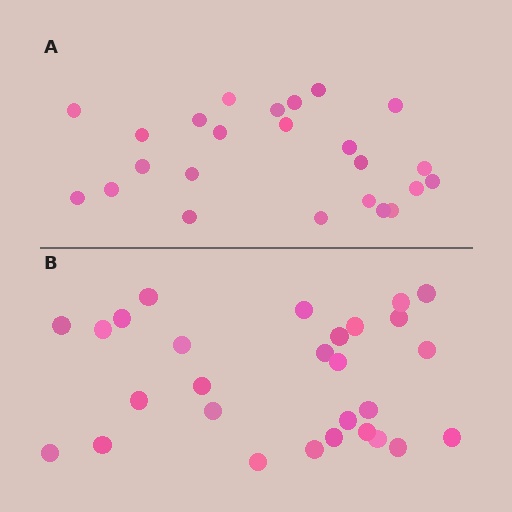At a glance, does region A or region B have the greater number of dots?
Region B (the bottom region) has more dots.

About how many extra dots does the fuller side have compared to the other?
Region B has about 4 more dots than region A.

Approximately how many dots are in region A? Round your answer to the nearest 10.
About 20 dots. (The exact count is 24, which rounds to 20.)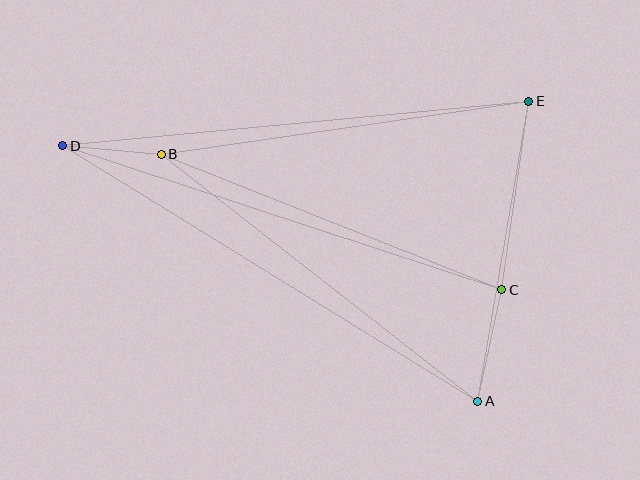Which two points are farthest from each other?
Points A and D are farthest from each other.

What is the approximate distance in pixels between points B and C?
The distance between B and C is approximately 367 pixels.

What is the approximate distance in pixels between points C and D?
The distance between C and D is approximately 462 pixels.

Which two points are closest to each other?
Points B and D are closest to each other.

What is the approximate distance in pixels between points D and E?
The distance between D and E is approximately 468 pixels.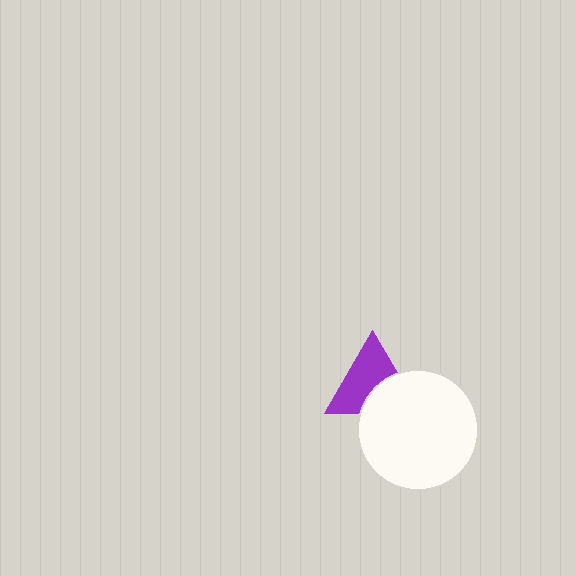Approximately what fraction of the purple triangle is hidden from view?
Roughly 37% of the purple triangle is hidden behind the white circle.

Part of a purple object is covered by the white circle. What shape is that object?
It is a triangle.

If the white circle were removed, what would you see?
You would see the complete purple triangle.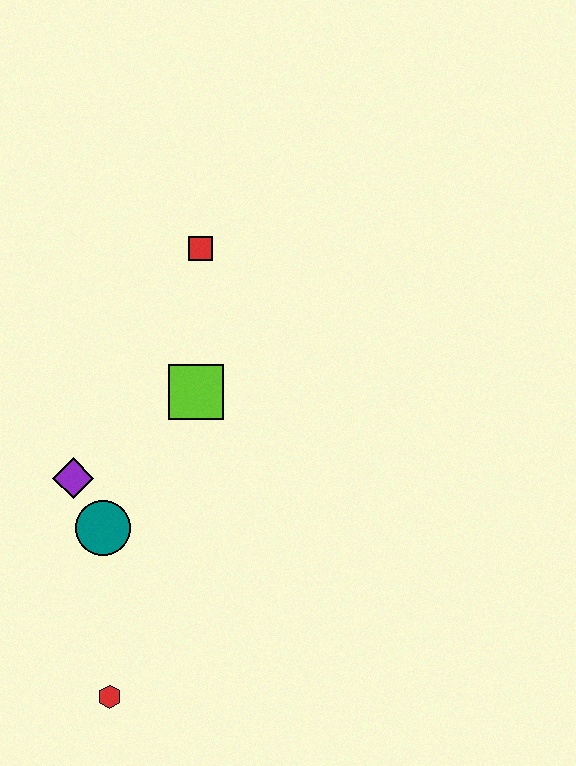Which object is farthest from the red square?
The red hexagon is farthest from the red square.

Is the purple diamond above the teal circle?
Yes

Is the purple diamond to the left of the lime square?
Yes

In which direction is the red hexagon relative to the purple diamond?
The red hexagon is below the purple diamond.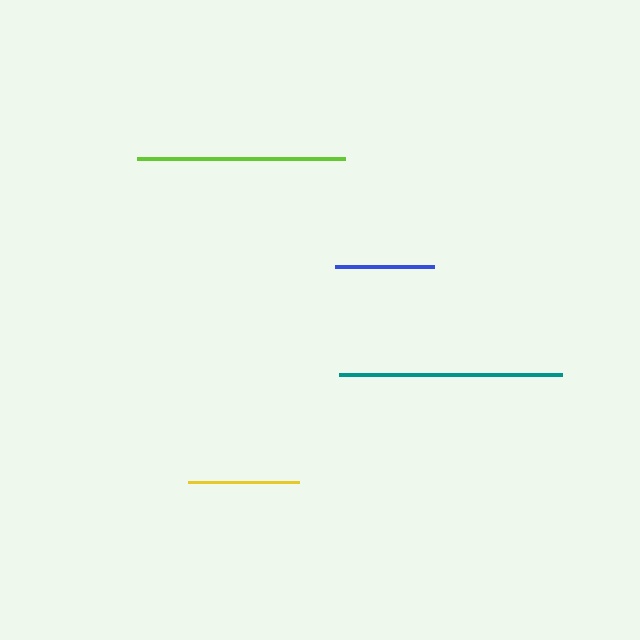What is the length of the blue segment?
The blue segment is approximately 99 pixels long.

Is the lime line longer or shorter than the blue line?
The lime line is longer than the blue line.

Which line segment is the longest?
The teal line is the longest at approximately 223 pixels.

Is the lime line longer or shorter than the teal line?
The teal line is longer than the lime line.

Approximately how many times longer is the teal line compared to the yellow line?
The teal line is approximately 2.0 times the length of the yellow line.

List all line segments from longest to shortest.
From longest to shortest: teal, lime, yellow, blue.